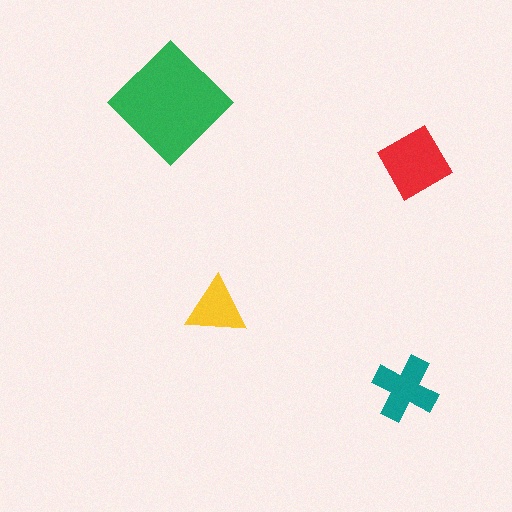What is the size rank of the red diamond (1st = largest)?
2nd.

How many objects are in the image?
There are 4 objects in the image.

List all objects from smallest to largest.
The yellow triangle, the teal cross, the red diamond, the green diamond.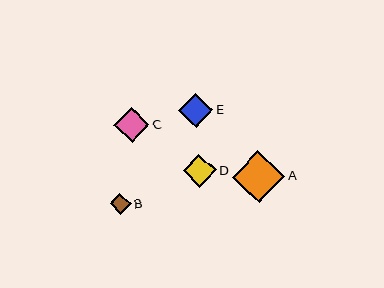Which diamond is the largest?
Diamond A is the largest with a size of approximately 52 pixels.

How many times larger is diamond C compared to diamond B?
Diamond C is approximately 1.7 times the size of diamond B.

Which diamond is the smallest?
Diamond B is the smallest with a size of approximately 21 pixels.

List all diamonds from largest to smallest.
From largest to smallest: A, C, E, D, B.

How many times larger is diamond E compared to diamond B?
Diamond E is approximately 1.6 times the size of diamond B.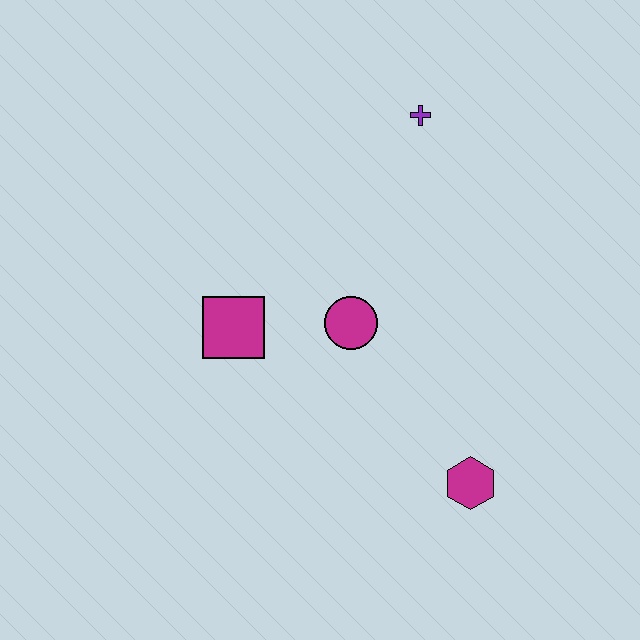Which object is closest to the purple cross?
The magenta circle is closest to the purple cross.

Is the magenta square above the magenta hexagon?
Yes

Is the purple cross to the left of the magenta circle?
No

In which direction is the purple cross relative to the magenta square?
The purple cross is above the magenta square.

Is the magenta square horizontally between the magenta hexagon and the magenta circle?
No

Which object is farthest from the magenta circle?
The purple cross is farthest from the magenta circle.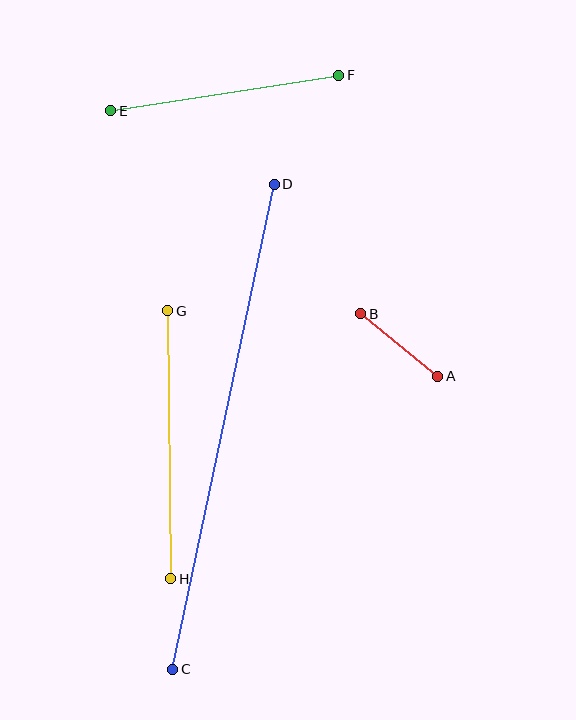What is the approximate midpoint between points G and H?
The midpoint is at approximately (169, 445) pixels.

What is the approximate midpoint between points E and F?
The midpoint is at approximately (225, 93) pixels.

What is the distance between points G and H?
The distance is approximately 268 pixels.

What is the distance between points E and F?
The distance is approximately 231 pixels.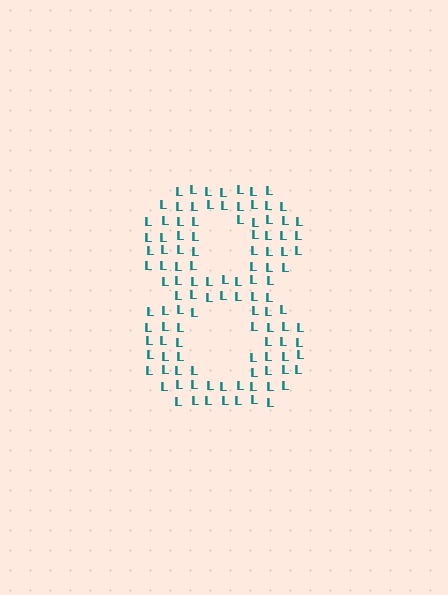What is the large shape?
The large shape is the digit 8.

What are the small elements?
The small elements are letter L's.